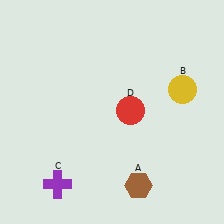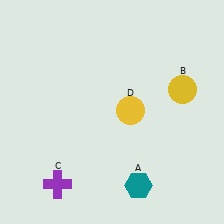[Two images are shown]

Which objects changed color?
A changed from brown to teal. D changed from red to yellow.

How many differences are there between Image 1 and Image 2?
There are 2 differences between the two images.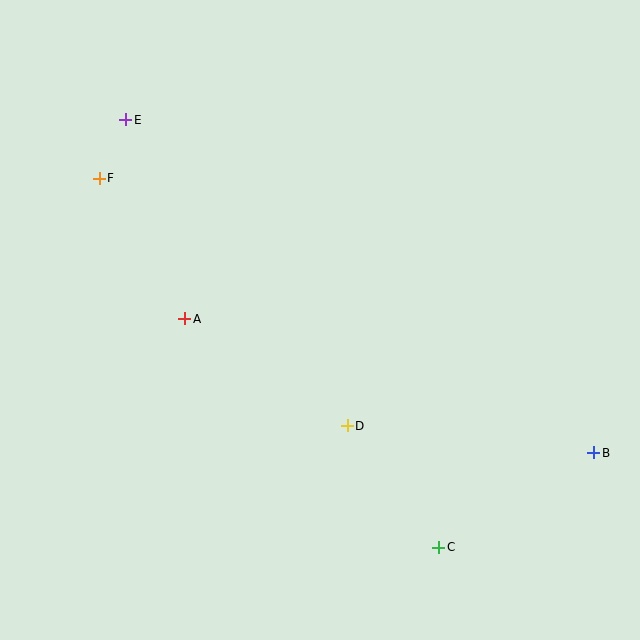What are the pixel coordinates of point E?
Point E is at (126, 120).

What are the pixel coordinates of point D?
Point D is at (347, 426).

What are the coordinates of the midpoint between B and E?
The midpoint between B and E is at (360, 286).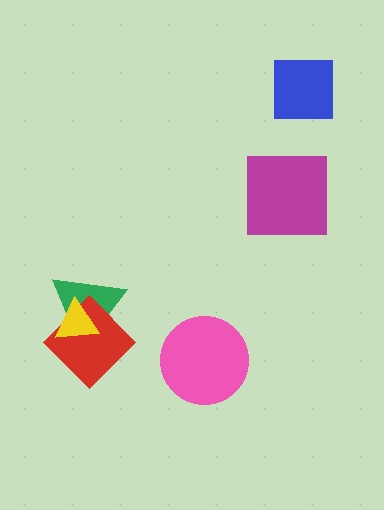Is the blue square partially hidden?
No, no other shape covers it.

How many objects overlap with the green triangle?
2 objects overlap with the green triangle.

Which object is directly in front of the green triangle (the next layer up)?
The red diamond is directly in front of the green triangle.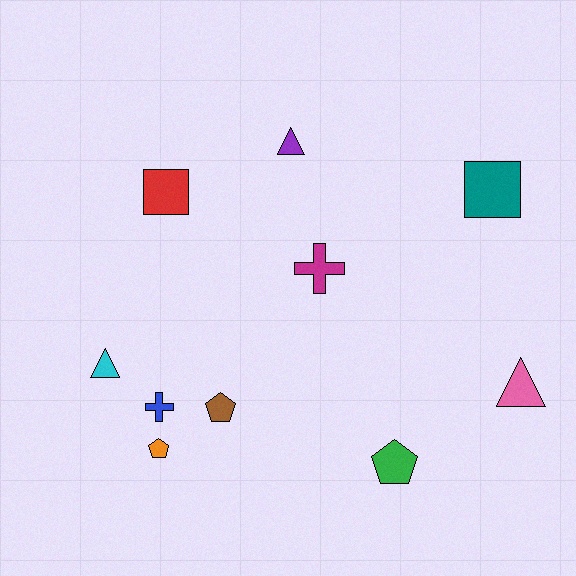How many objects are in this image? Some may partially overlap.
There are 10 objects.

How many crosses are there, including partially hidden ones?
There are 2 crosses.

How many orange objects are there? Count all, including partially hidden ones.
There is 1 orange object.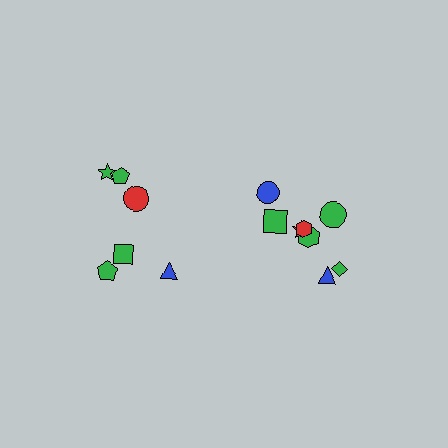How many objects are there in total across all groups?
There are 14 objects.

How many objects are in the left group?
There are 6 objects.